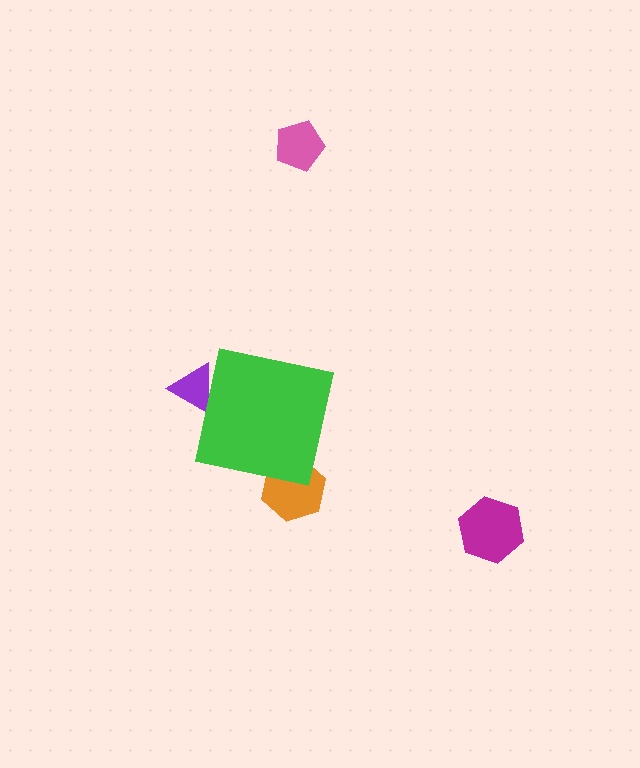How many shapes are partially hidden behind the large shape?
2 shapes are partially hidden.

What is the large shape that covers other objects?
A green square.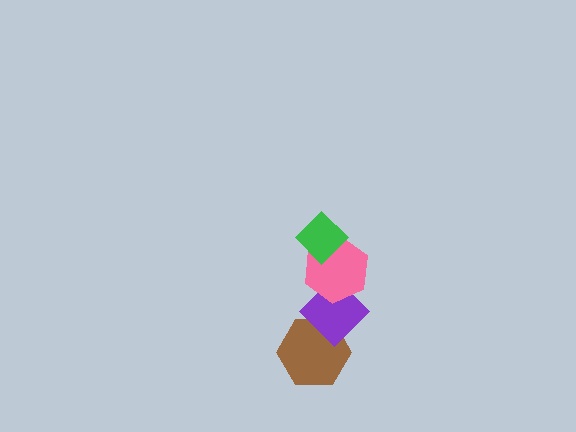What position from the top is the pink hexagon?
The pink hexagon is 2nd from the top.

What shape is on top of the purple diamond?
The pink hexagon is on top of the purple diamond.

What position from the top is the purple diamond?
The purple diamond is 3rd from the top.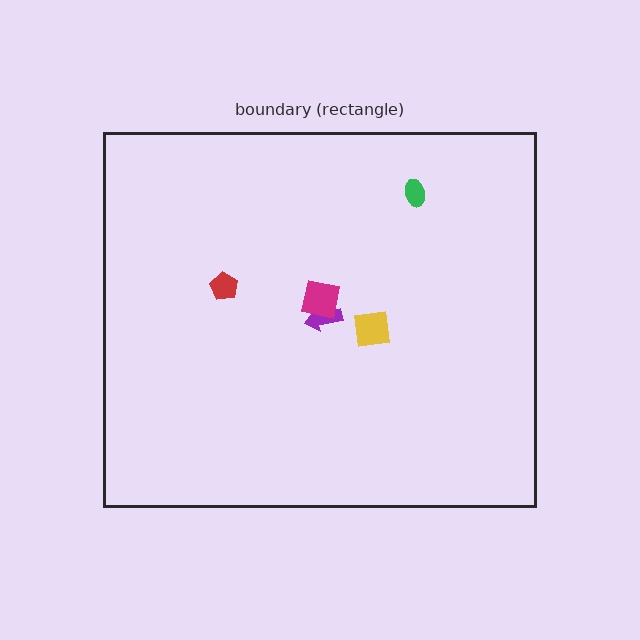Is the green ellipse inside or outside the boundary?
Inside.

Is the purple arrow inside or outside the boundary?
Inside.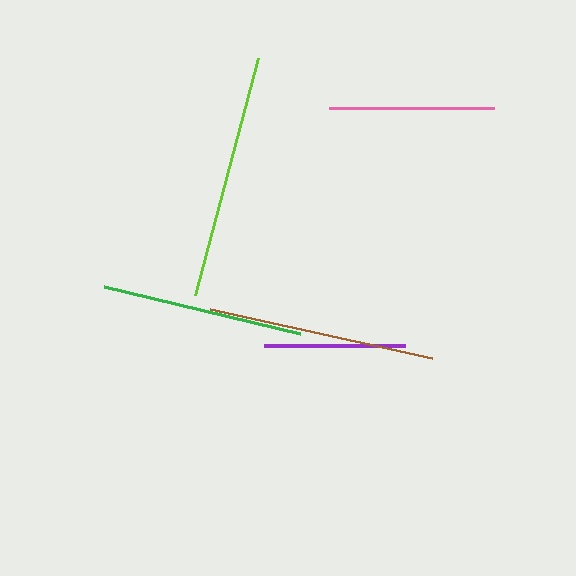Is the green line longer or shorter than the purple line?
The green line is longer than the purple line.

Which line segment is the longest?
The lime line is the longest at approximately 246 pixels.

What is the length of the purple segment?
The purple segment is approximately 141 pixels long.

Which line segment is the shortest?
The purple line is the shortest at approximately 141 pixels.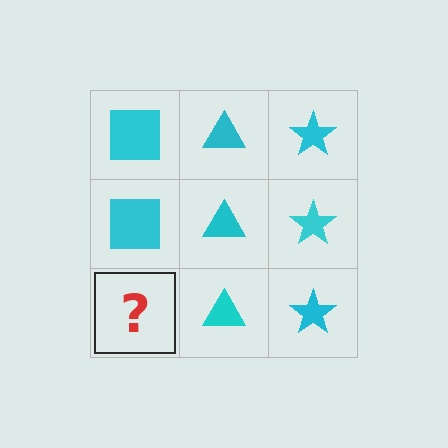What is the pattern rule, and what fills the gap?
The rule is that each column has a consistent shape. The gap should be filled with a cyan square.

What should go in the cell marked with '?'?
The missing cell should contain a cyan square.